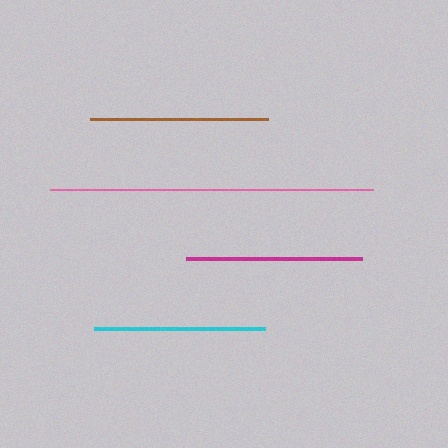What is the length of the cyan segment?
The cyan segment is approximately 172 pixels long.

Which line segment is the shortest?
The cyan line is the shortest at approximately 172 pixels.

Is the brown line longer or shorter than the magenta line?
The brown line is longer than the magenta line.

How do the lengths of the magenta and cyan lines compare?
The magenta and cyan lines are approximately the same length.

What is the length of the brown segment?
The brown segment is approximately 178 pixels long.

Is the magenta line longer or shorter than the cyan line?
The magenta line is longer than the cyan line.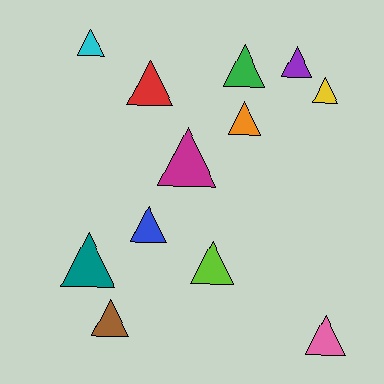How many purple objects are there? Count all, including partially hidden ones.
There is 1 purple object.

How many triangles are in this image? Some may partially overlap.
There are 12 triangles.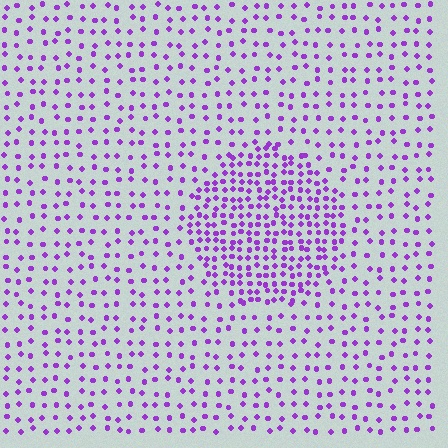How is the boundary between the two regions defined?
The boundary is defined by a change in element density (approximately 2.2x ratio). All elements are the same color, size, and shape.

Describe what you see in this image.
The image contains small purple elements arranged at two different densities. A circle-shaped region is visible where the elements are more densely packed than the surrounding area.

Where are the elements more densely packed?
The elements are more densely packed inside the circle boundary.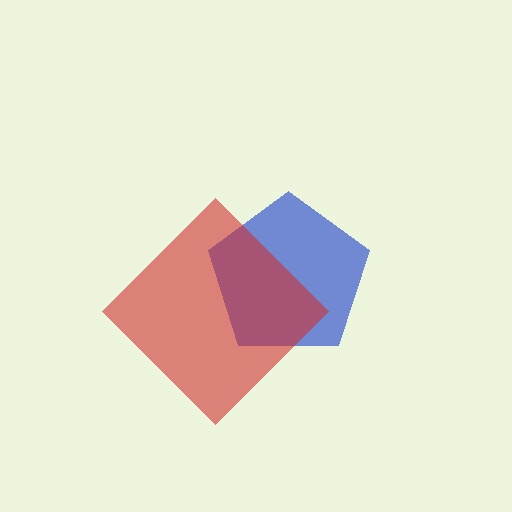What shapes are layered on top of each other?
The layered shapes are: a blue pentagon, a red diamond.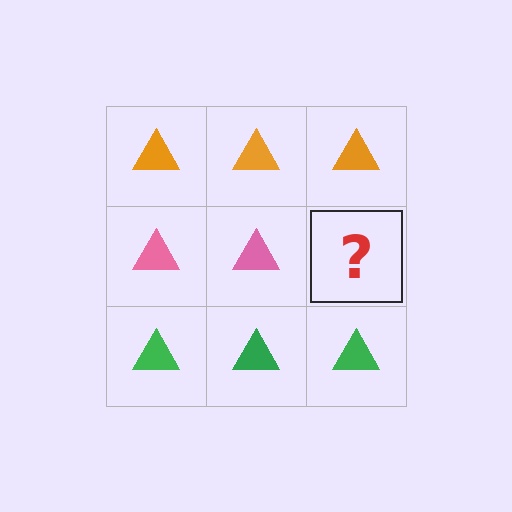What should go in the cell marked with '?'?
The missing cell should contain a pink triangle.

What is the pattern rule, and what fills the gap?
The rule is that each row has a consistent color. The gap should be filled with a pink triangle.